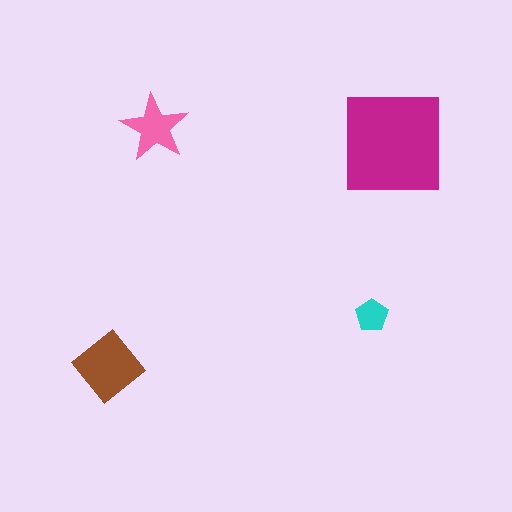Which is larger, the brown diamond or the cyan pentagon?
The brown diamond.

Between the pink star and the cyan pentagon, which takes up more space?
The pink star.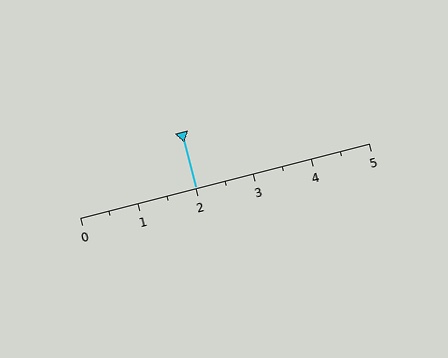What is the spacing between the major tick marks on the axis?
The major ticks are spaced 1 apart.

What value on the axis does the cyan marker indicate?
The marker indicates approximately 2.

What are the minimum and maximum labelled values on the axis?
The axis runs from 0 to 5.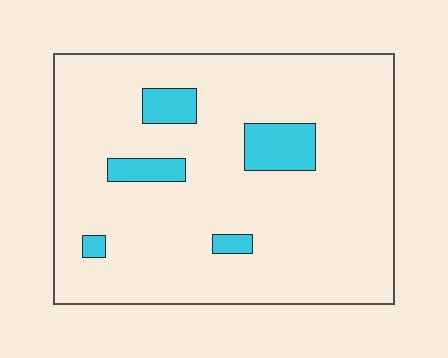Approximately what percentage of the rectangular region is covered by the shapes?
Approximately 10%.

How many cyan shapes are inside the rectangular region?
5.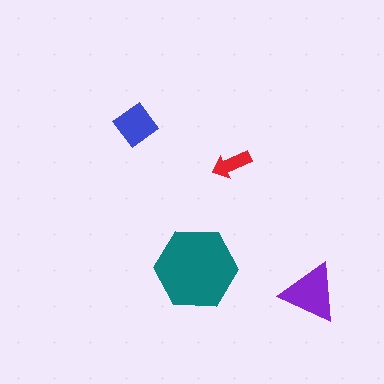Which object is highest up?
The blue diamond is topmost.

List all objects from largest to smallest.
The teal hexagon, the purple triangle, the blue diamond, the red arrow.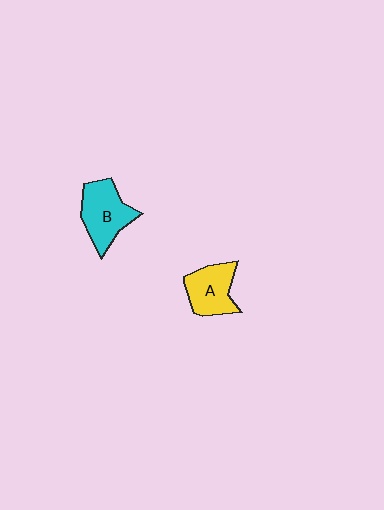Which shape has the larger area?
Shape B (cyan).